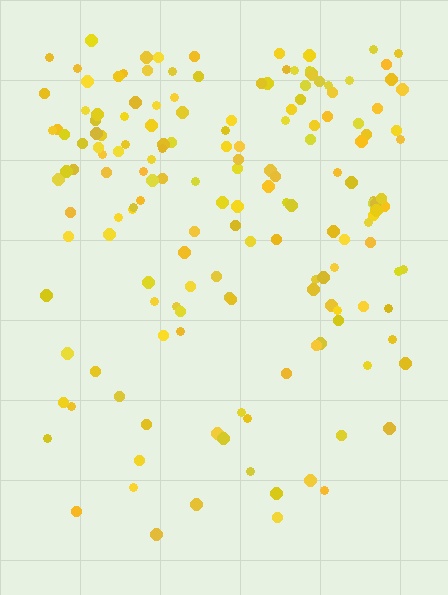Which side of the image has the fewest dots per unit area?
The bottom.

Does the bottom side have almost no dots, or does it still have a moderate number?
Still a moderate number, just noticeably fewer than the top.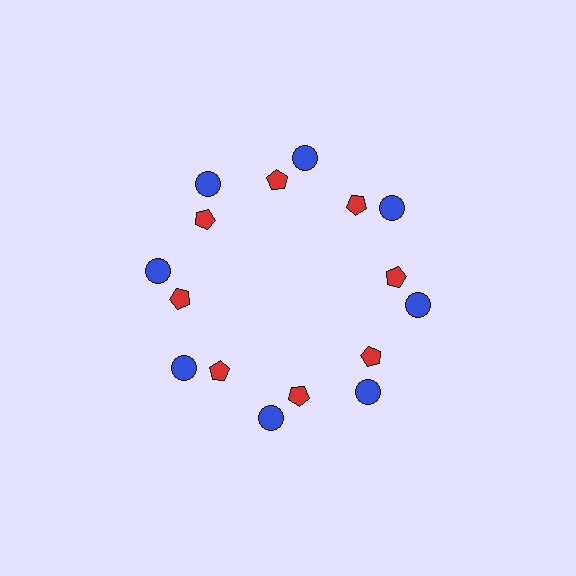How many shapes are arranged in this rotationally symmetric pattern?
There are 16 shapes, arranged in 8 groups of 2.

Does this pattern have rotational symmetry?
Yes, this pattern has 8-fold rotational symmetry. It looks the same after rotating 45 degrees around the center.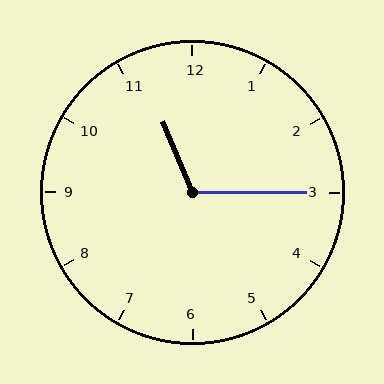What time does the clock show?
11:15.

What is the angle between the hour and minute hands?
Approximately 112 degrees.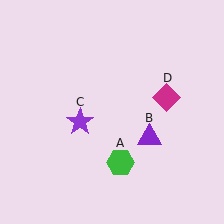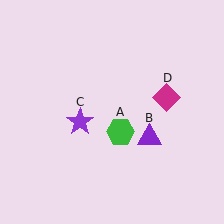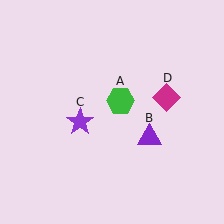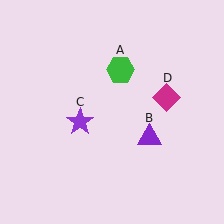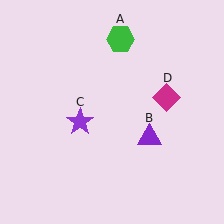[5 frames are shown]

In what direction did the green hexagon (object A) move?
The green hexagon (object A) moved up.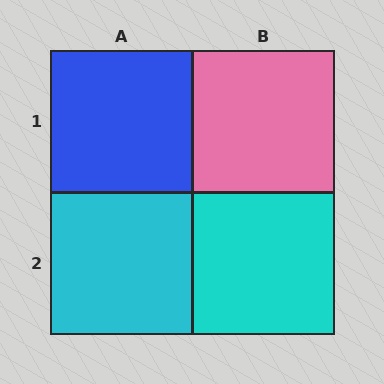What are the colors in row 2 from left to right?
Cyan, cyan.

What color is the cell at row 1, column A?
Blue.